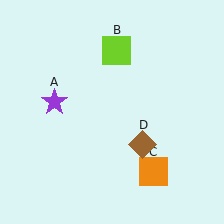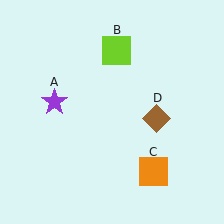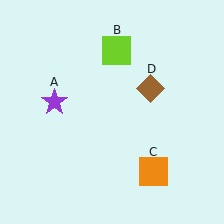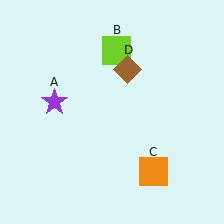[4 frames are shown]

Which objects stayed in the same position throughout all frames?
Purple star (object A) and lime square (object B) and orange square (object C) remained stationary.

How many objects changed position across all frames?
1 object changed position: brown diamond (object D).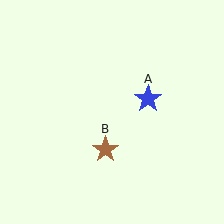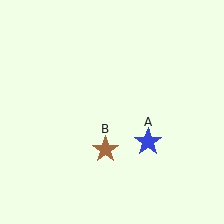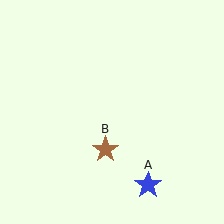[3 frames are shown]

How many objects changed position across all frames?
1 object changed position: blue star (object A).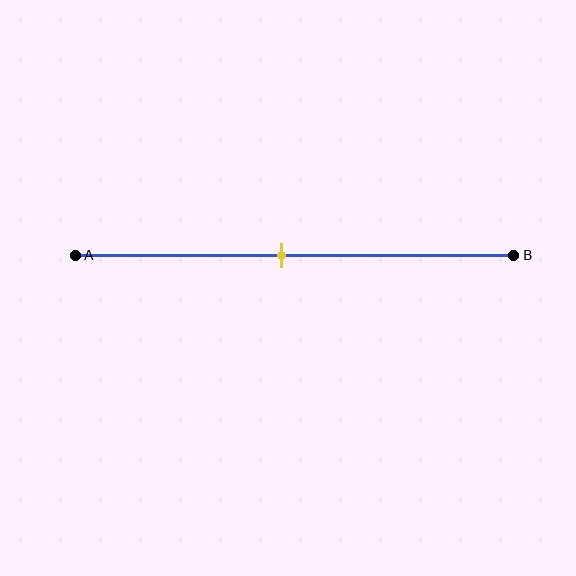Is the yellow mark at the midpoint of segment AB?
Yes, the mark is approximately at the midpoint.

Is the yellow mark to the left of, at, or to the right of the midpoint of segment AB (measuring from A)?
The yellow mark is approximately at the midpoint of segment AB.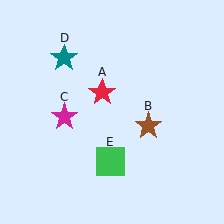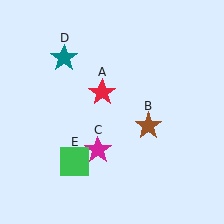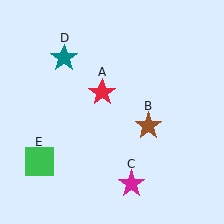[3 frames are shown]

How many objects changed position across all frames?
2 objects changed position: magenta star (object C), green square (object E).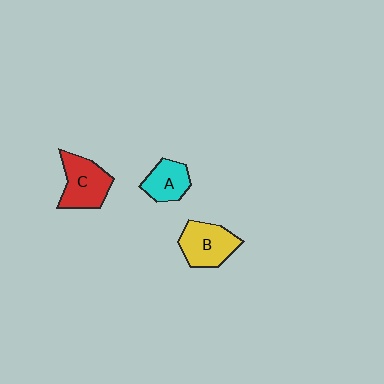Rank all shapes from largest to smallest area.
From largest to smallest: C (red), B (yellow), A (cyan).